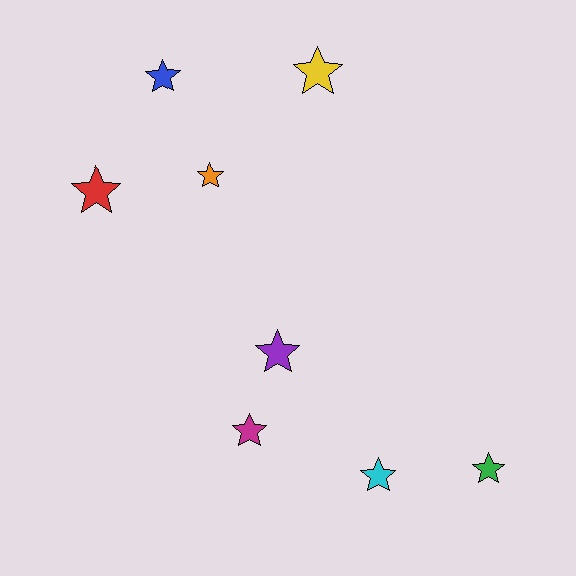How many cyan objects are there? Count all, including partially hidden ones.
There is 1 cyan object.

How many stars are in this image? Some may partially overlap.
There are 8 stars.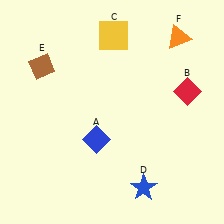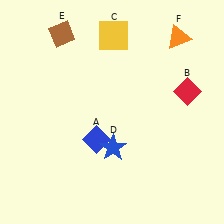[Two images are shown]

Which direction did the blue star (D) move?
The blue star (D) moved up.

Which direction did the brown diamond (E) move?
The brown diamond (E) moved up.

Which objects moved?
The objects that moved are: the blue star (D), the brown diamond (E).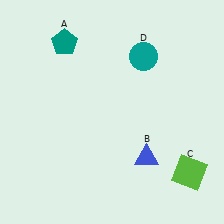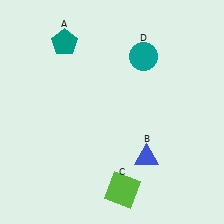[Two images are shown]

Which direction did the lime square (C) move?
The lime square (C) moved left.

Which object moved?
The lime square (C) moved left.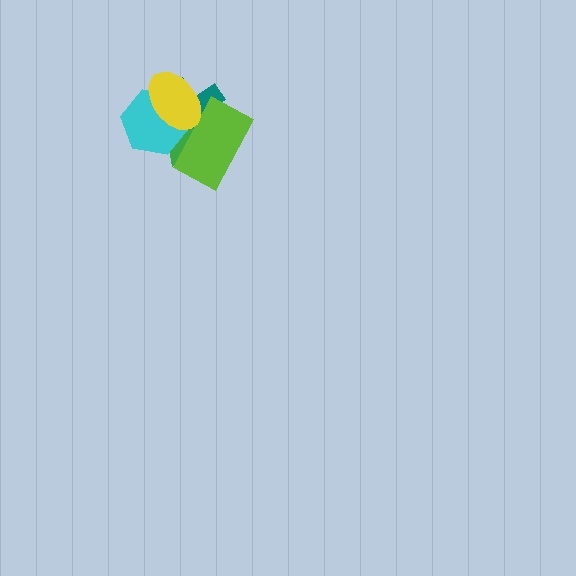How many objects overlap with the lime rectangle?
4 objects overlap with the lime rectangle.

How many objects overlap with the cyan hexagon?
4 objects overlap with the cyan hexagon.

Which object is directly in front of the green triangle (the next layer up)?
The teal cross is directly in front of the green triangle.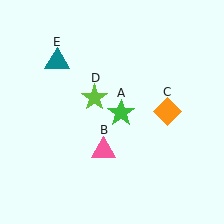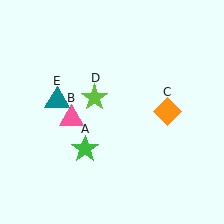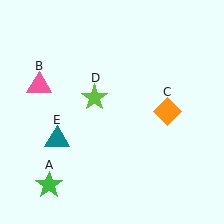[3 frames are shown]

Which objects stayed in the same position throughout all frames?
Orange diamond (object C) and lime star (object D) remained stationary.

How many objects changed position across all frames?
3 objects changed position: green star (object A), pink triangle (object B), teal triangle (object E).